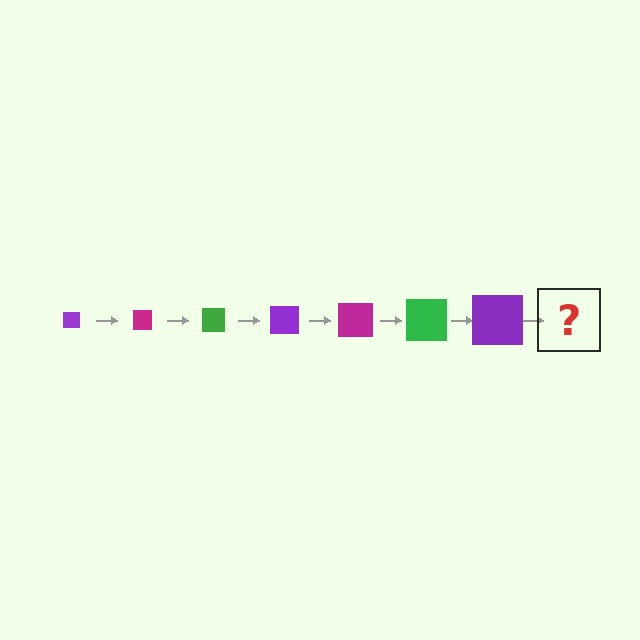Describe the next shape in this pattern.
It should be a magenta square, larger than the previous one.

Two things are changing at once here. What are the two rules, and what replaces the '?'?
The two rules are that the square grows larger each step and the color cycles through purple, magenta, and green. The '?' should be a magenta square, larger than the previous one.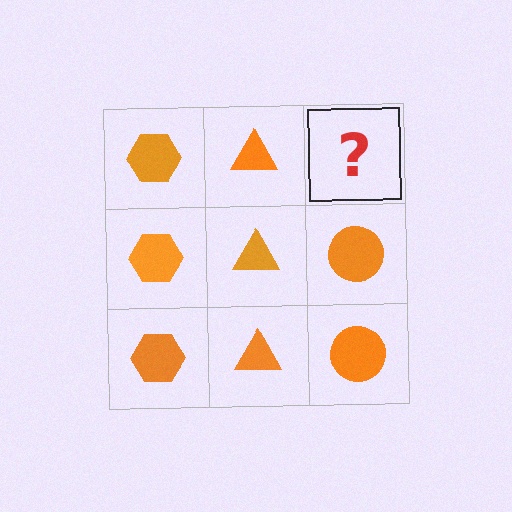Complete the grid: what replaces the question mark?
The question mark should be replaced with an orange circle.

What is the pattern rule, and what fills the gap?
The rule is that each column has a consistent shape. The gap should be filled with an orange circle.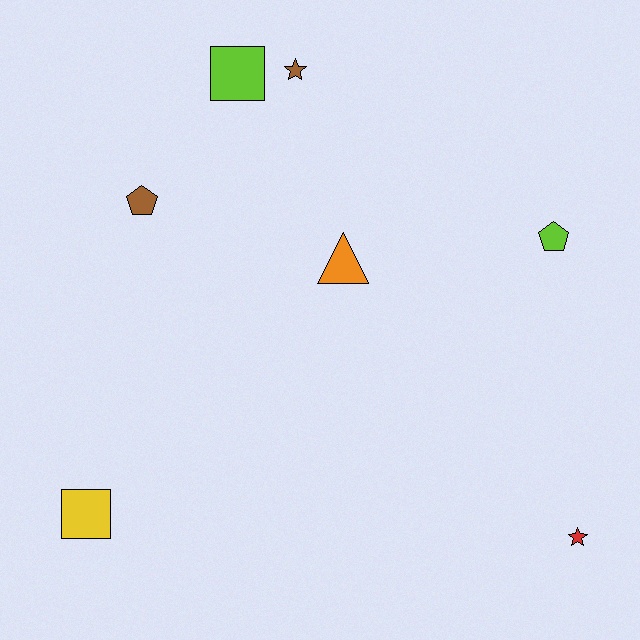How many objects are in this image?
There are 7 objects.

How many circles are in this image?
There are no circles.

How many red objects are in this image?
There is 1 red object.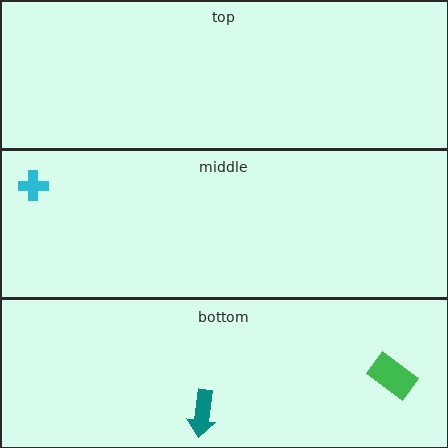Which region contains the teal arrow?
The bottom region.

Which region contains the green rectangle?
The bottom region.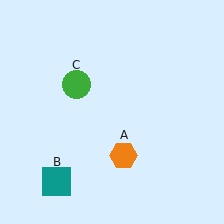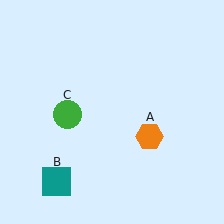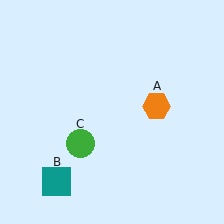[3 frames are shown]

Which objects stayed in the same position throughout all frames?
Teal square (object B) remained stationary.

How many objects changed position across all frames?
2 objects changed position: orange hexagon (object A), green circle (object C).